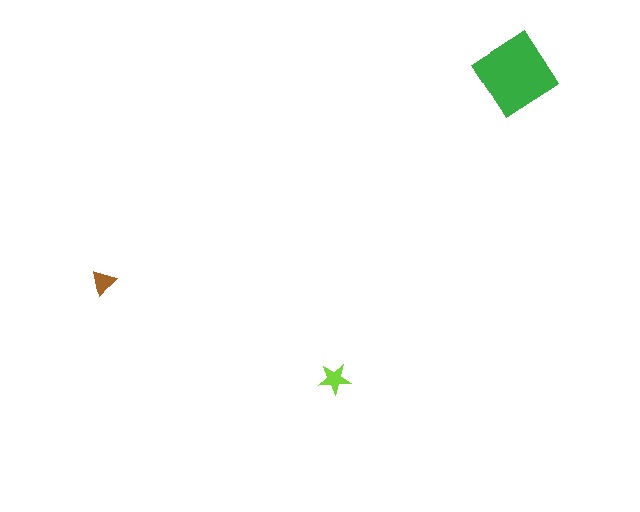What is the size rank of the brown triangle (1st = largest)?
3rd.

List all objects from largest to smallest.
The green diamond, the lime star, the brown triangle.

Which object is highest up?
The green diamond is topmost.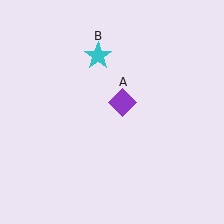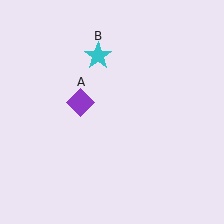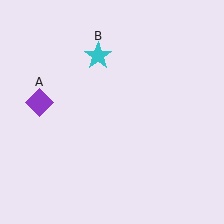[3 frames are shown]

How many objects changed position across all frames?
1 object changed position: purple diamond (object A).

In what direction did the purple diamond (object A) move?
The purple diamond (object A) moved left.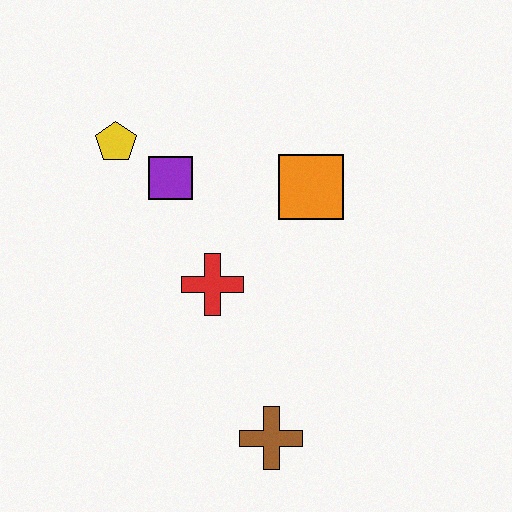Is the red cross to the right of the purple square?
Yes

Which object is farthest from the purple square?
The brown cross is farthest from the purple square.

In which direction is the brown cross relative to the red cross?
The brown cross is below the red cross.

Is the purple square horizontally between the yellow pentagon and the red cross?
Yes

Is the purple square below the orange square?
No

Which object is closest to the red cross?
The purple square is closest to the red cross.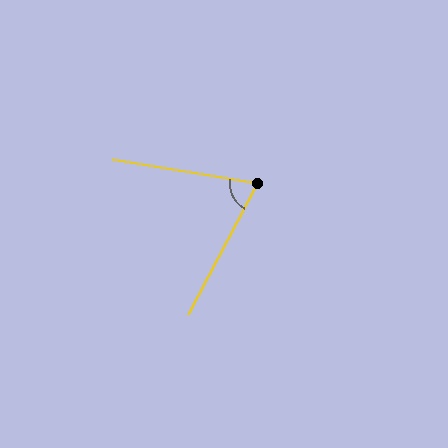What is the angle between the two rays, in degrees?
Approximately 72 degrees.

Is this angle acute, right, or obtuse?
It is acute.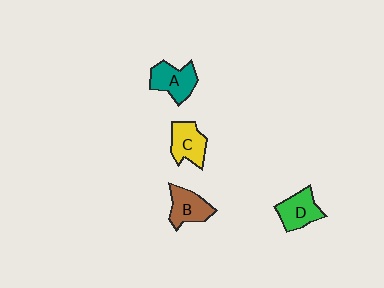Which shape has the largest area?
Shape A (teal).